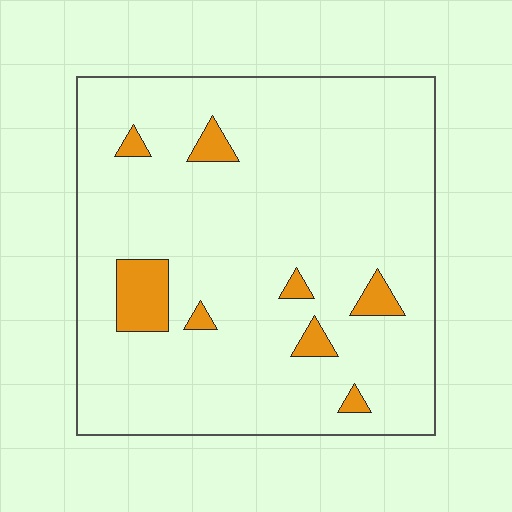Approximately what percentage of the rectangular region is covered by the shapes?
Approximately 10%.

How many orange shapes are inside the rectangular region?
8.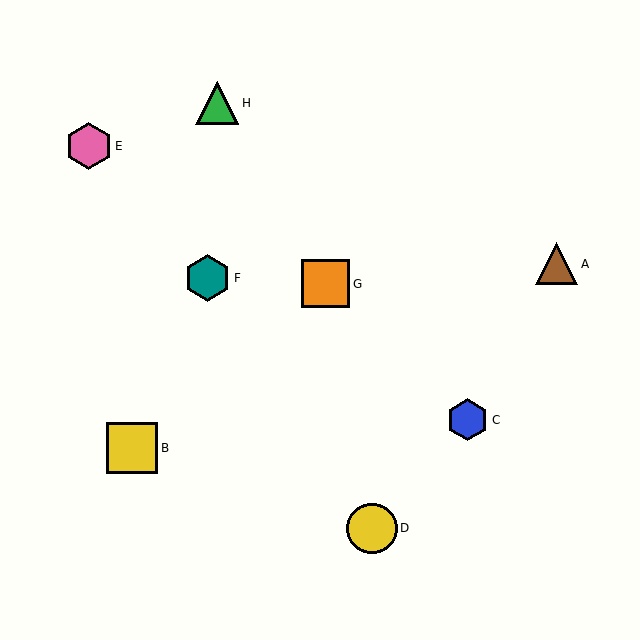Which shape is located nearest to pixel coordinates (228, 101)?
The green triangle (labeled H) at (217, 103) is nearest to that location.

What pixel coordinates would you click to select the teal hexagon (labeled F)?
Click at (207, 278) to select the teal hexagon F.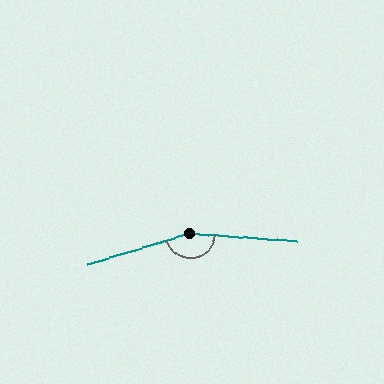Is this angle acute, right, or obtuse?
It is obtuse.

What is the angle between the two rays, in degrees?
Approximately 158 degrees.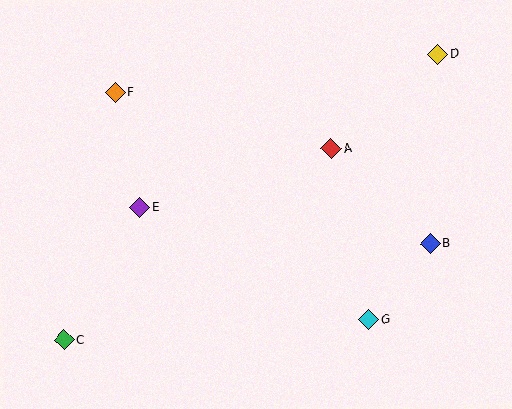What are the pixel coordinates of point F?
Point F is at (115, 93).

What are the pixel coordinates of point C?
Point C is at (64, 340).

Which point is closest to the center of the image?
Point A at (331, 148) is closest to the center.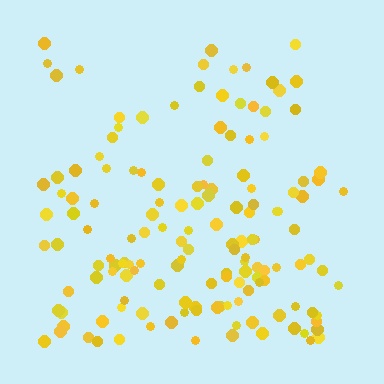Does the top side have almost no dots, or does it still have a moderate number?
Still a moderate number, just noticeably fewer than the bottom.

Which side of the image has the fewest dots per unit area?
The top.